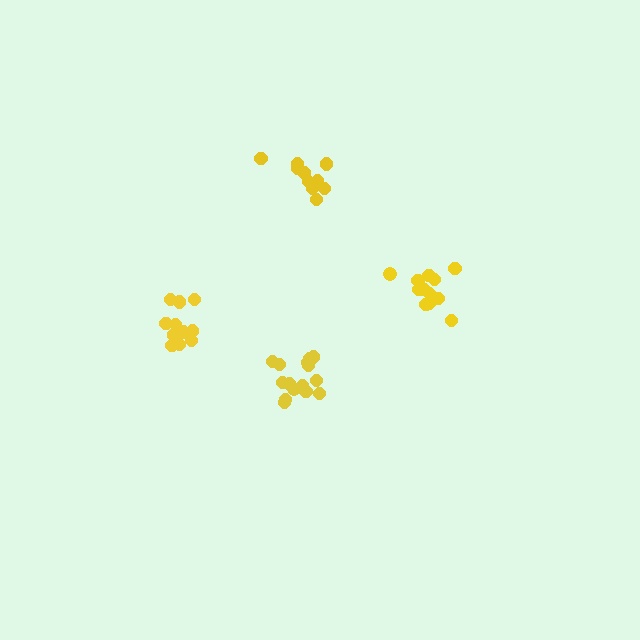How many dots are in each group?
Group 1: 10 dots, Group 2: 12 dots, Group 3: 15 dots, Group 4: 12 dots (49 total).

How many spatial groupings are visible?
There are 4 spatial groupings.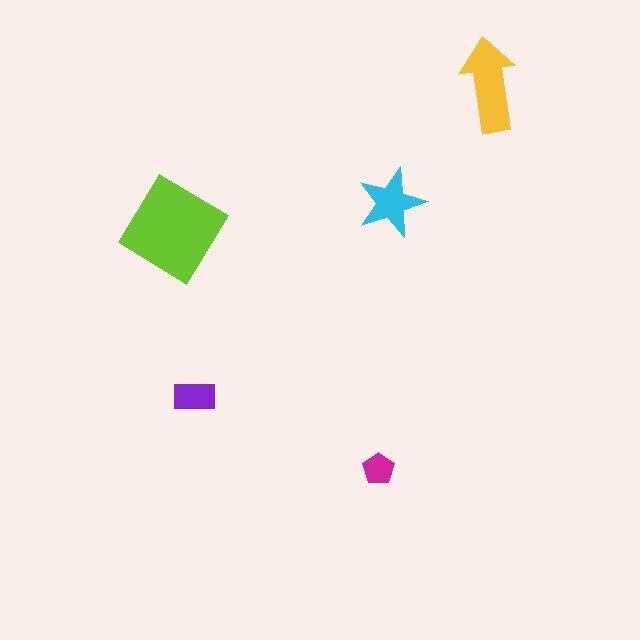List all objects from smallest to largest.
The magenta pentagon, the purple rectangle, the cyan star, the yellow arrow, the lime diamond.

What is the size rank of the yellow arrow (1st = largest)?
2nd.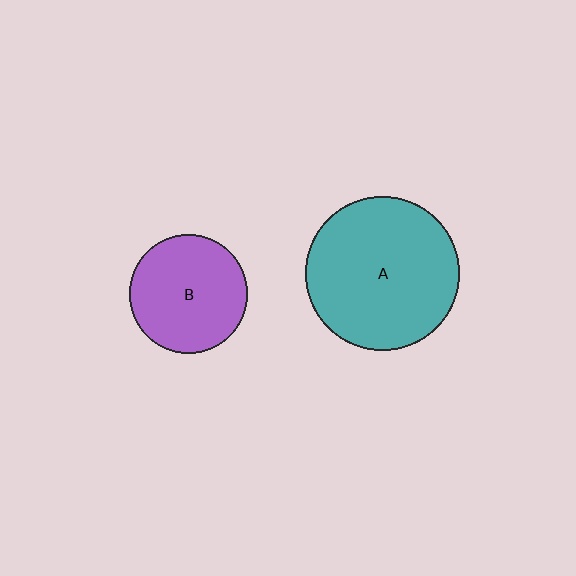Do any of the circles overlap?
No, none of the circles overlap.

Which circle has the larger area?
Circle A (teal).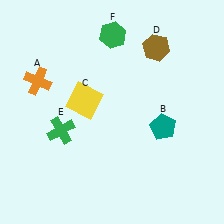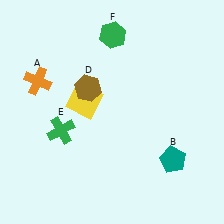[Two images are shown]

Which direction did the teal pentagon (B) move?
The teal pentagon (B) moved down.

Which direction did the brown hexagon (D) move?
The brown hexagon (D) moved left.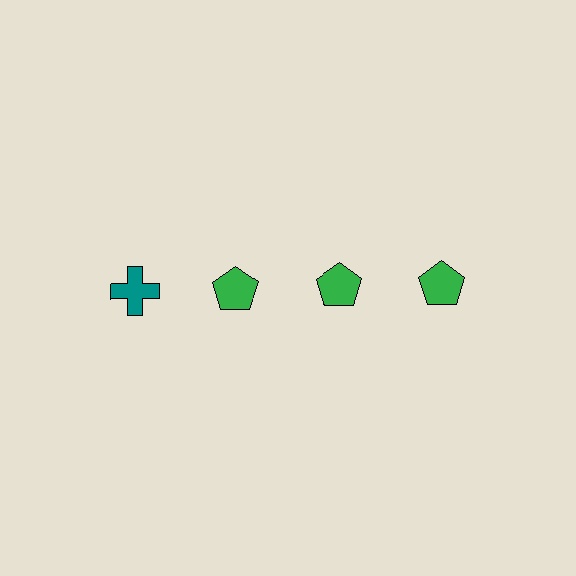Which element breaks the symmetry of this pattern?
The teal cross in the top row, leftmost column breaks the symmetry. All other shapes are green pentagons.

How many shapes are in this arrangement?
There are 4 shapes arranged in a grid pattern.